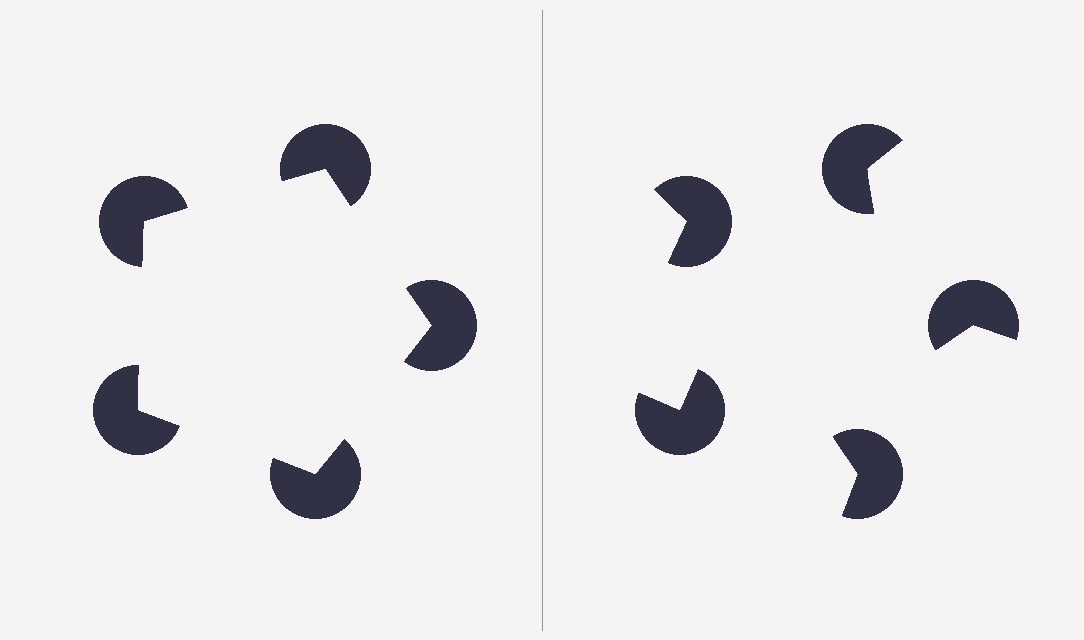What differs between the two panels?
The pac-man discs are positioned identically on both sides; only the wedge orientations differ. On the left they align to a pentagon; on the right they are misaligned.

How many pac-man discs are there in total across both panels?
10 — 5 on each side.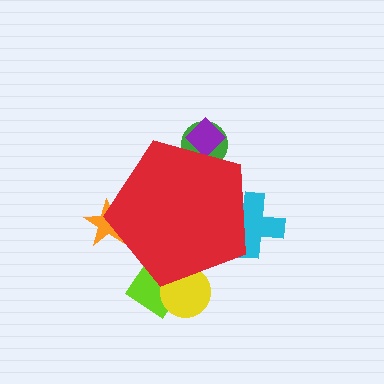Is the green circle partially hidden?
Yes, the green circle is partially hidden behind the red pentagon.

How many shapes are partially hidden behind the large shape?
6 shapes are partially hidden.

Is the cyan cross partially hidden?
Yes, the cyan cross is partially hidden behind the red pentagon.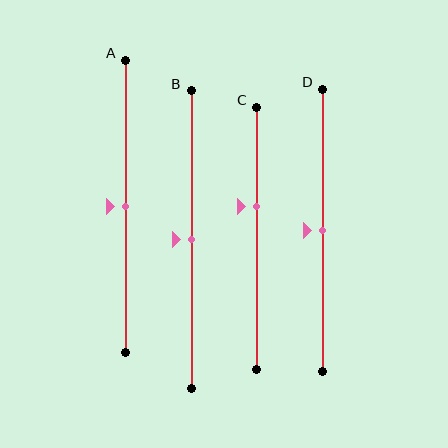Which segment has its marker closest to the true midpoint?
Segment A has its marker closest to the true midpoint.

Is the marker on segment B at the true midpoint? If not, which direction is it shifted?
Yes, the marker on segment B is at the true midpoint.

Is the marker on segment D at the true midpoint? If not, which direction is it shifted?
Yes, the marker on segment D is at the true midpoint.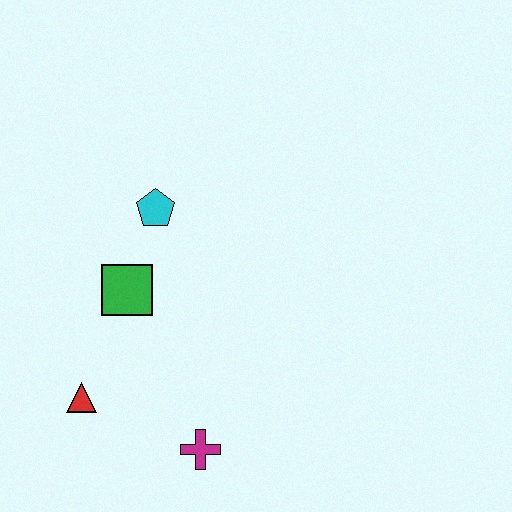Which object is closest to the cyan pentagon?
The green square is closest to the cyan pentagon.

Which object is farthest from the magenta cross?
The cyan pentagon is farthest from the magenta cross.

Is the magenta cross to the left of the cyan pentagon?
No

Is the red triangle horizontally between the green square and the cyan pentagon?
No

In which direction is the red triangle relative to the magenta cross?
The red triangle is to the left of the magenta cross.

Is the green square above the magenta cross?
Yes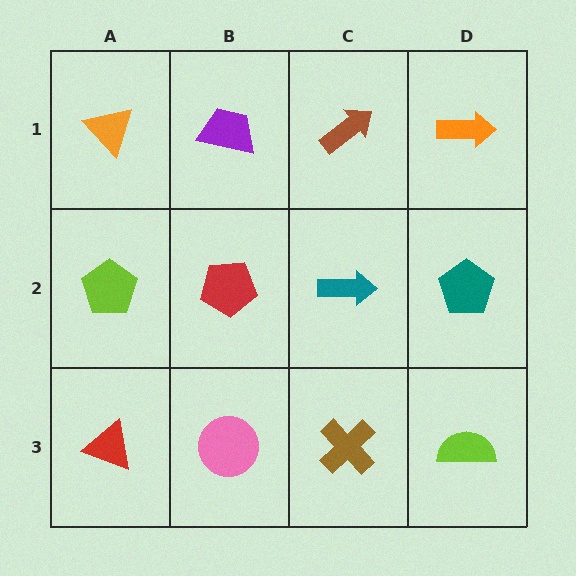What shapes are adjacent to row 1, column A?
A lime pentagon (row 2, column A), a purple trapezoid (row 1, column B).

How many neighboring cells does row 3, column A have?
2.